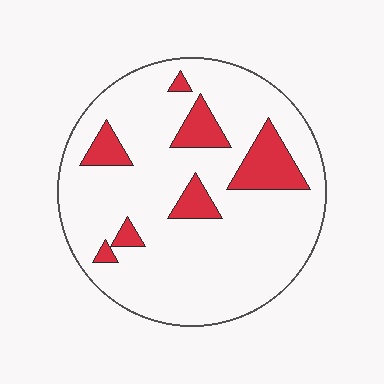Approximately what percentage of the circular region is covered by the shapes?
Approximately 15%.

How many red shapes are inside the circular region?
7.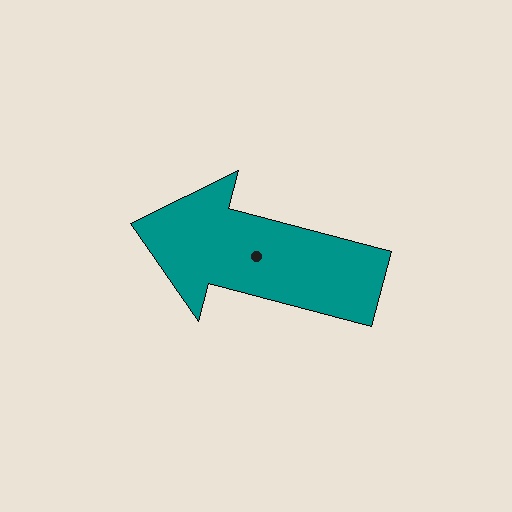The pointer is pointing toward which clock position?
Roughly 9 o'clock.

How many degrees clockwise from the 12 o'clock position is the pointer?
Approximately 285 degrees.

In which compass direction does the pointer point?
West.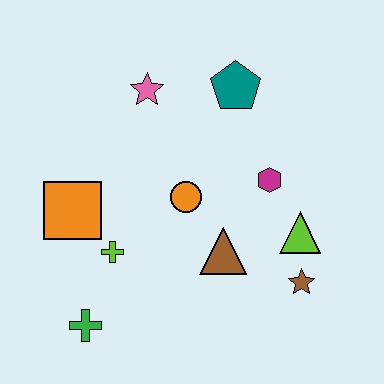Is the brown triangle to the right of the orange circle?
Yes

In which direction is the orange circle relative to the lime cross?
The orange circle is to the right of the lime cross.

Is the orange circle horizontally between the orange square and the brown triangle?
Yes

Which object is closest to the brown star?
The lime triangle is closest to the brown star.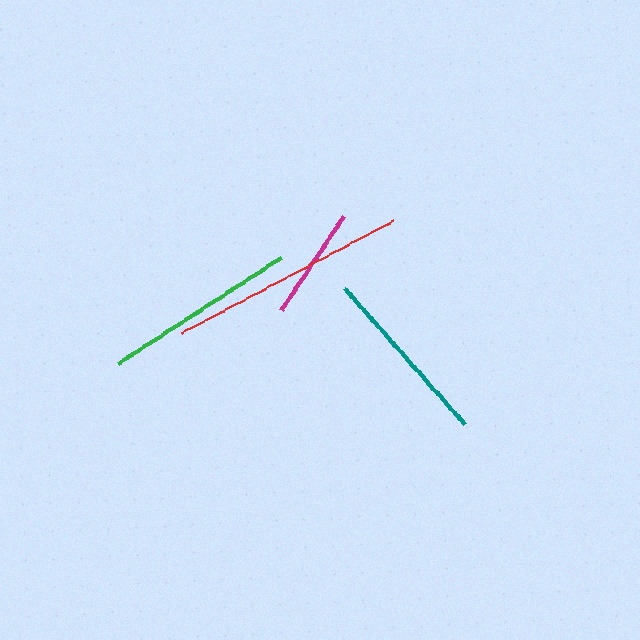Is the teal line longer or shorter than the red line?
The red line is longer than the teal line.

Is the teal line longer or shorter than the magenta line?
The teal line is longer than the magenta line.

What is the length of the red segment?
The red segment is approximately 240 pixels long.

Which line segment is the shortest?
The magenta line is the shortest at approximately 112 pixels.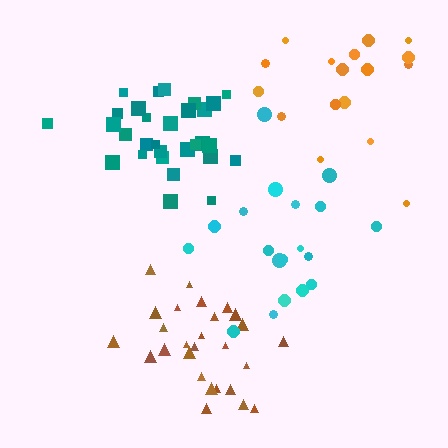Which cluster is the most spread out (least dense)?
Orange.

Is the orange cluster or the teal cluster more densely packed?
Teal.